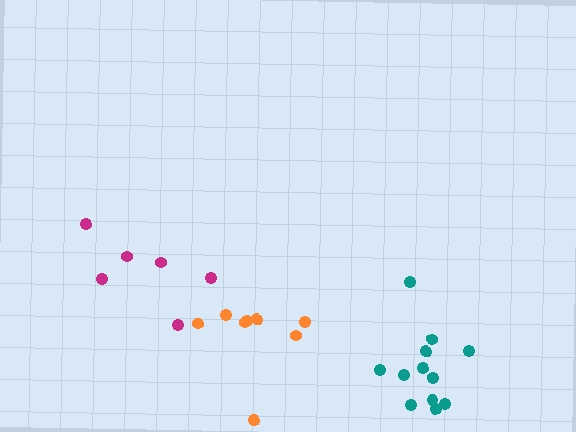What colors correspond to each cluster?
The clusters are colored: teal, magenta, orange.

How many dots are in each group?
Group 1: 12 dots, Group 2: 6 dots, Group 3: 8 dots (26 total).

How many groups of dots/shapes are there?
There are 3 groups.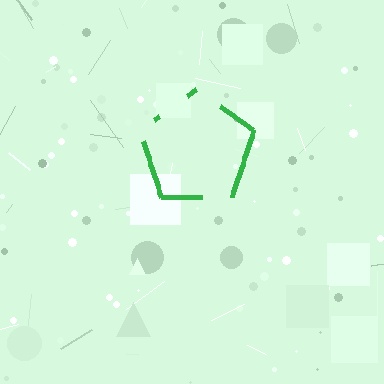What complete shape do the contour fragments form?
The contour fragments form a pentagon.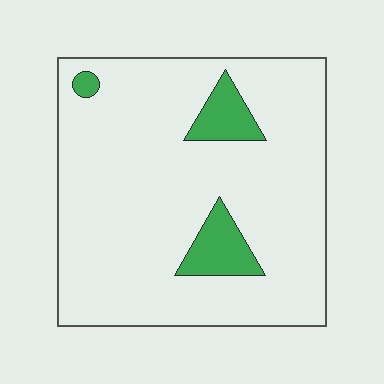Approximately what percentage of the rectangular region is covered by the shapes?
Approximately 10%.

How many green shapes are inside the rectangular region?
3.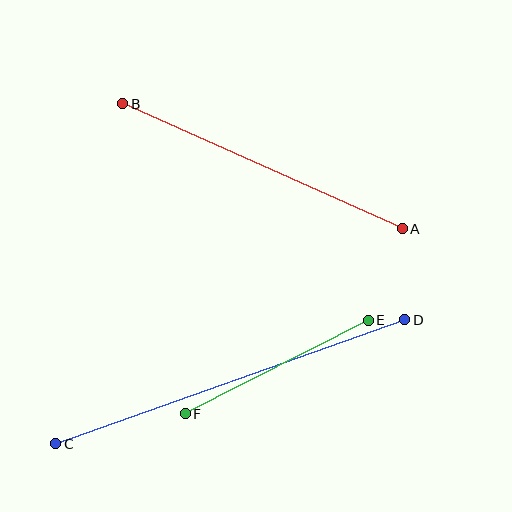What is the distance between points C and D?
The distance is approximately 371 pixels.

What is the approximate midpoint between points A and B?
The midpoint is at approximately (262, 166) pixels.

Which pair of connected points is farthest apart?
Points C and D are farthest apart.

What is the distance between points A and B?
The distance is approximately 306 pixels.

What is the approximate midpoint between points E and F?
The midpoint is at approximately (277, 367) pixels.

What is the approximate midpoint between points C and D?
The midpoint is at approximately (230, 382) pixels.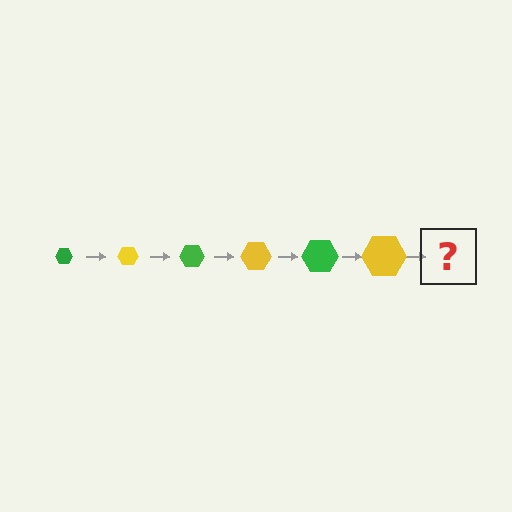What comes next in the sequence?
The next element should be a green hexagon, larger than the previous one.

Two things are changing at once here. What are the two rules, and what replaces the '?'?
The two rules are that the hexagon grows larger each step and the color cycles through green and yellow. The '?' should be a green hexagon, larger than the previous one.